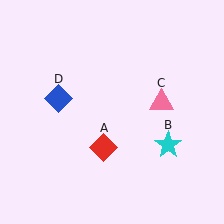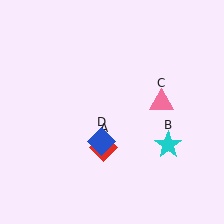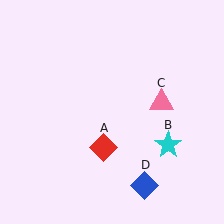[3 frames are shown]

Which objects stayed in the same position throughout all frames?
Red diamond (object A) and cyan star (object B) and pink triangle (object C) remained stationary.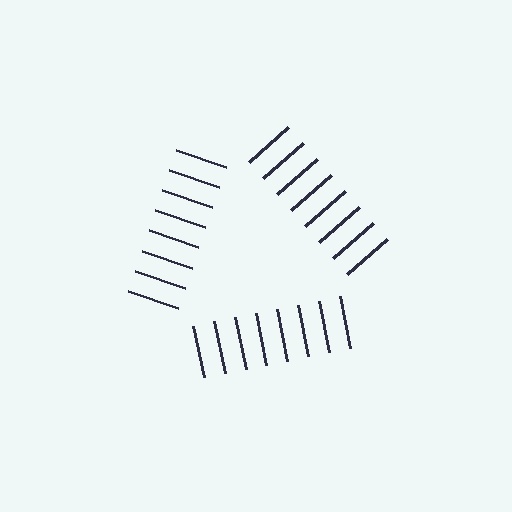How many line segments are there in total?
24 — 8 along each of the 3 edges.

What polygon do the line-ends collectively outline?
An illusory triangle — the line segments terminate on its edges but no continuous stroke is drawn.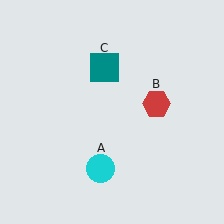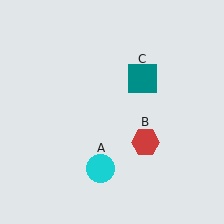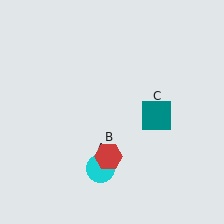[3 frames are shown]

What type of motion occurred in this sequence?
The red hexagon (object B), teal square (object C) rotated clockwise around the center of the scene.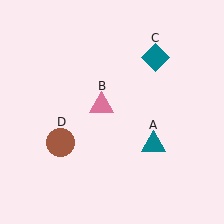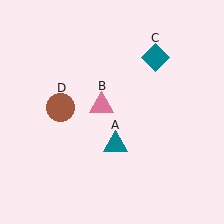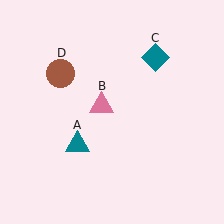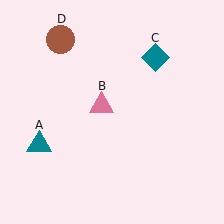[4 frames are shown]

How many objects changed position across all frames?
2 objects changed position: teal triangle (object A), brown circle (object D).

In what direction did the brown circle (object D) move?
The brown circle (object D) moved up.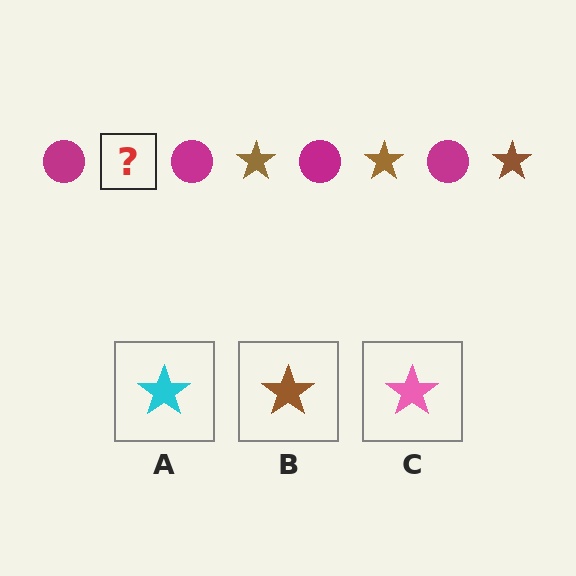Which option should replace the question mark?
Option B.